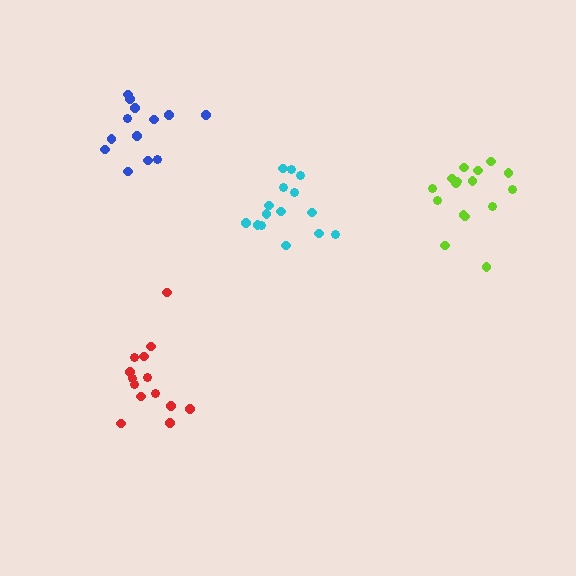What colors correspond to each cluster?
The clusters are colored: red, cyan, lime, blue.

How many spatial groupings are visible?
There are 4 spatial groupings.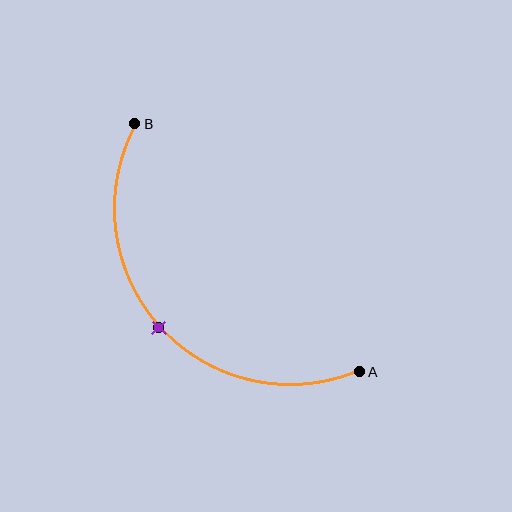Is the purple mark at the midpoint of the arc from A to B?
Yes. The purple mark lies on the arc at equal arc-length from both A and B — it is the arc midpoint.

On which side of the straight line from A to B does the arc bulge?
The arc bulges below and to the left of the straight line connecting A and B.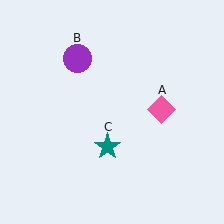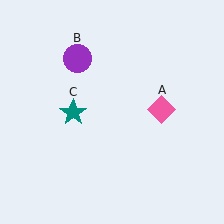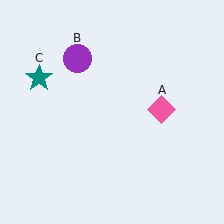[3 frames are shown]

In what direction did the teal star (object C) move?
The teal star (object C) moved up and to the left.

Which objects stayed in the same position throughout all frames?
Pink diamond (object A) and purple circle (object B) remained stationary.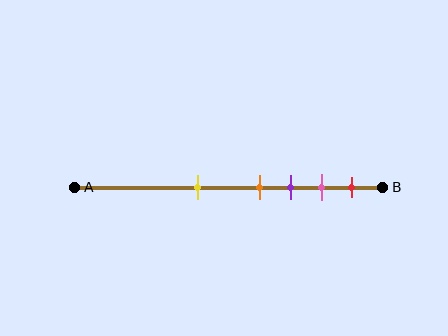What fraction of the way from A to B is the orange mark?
The orange mark is approximately 60% (0.6) of the way from A to B.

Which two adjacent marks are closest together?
The orange and purple marks are the closest adjacent pair.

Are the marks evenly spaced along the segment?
No, the marks are not evenly spaced.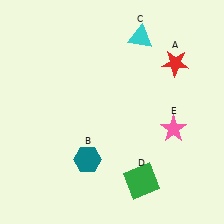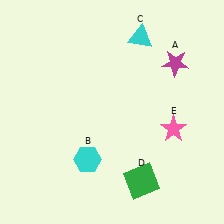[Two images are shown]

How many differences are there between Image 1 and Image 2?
There are 2 differences between the two images.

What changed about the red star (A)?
In Image 1, A is red. In Image 2, it changed to magenta.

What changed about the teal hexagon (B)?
In Image 1, B is teal. In Image 2, it changed to cyan.